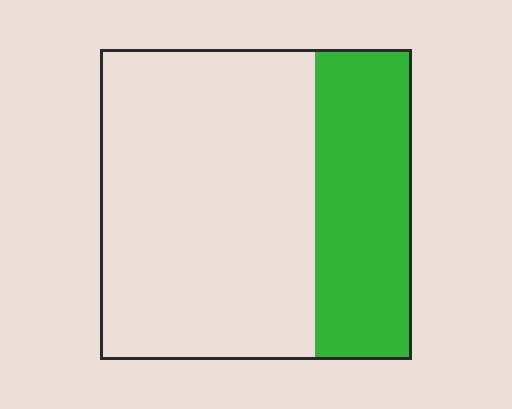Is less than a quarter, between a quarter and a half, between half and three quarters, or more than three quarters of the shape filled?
Between a quarter and a half.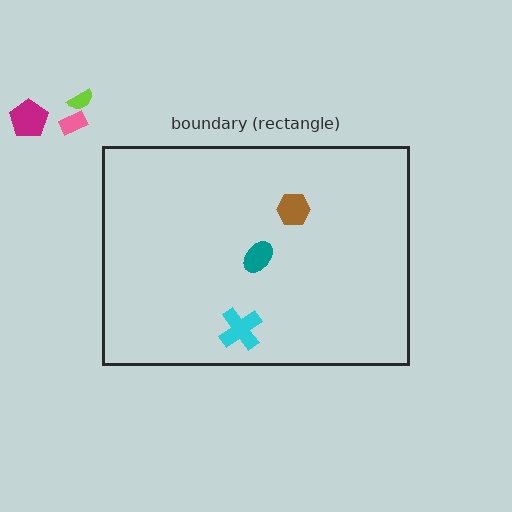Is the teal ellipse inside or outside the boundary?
Inside.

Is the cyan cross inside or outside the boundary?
Inside.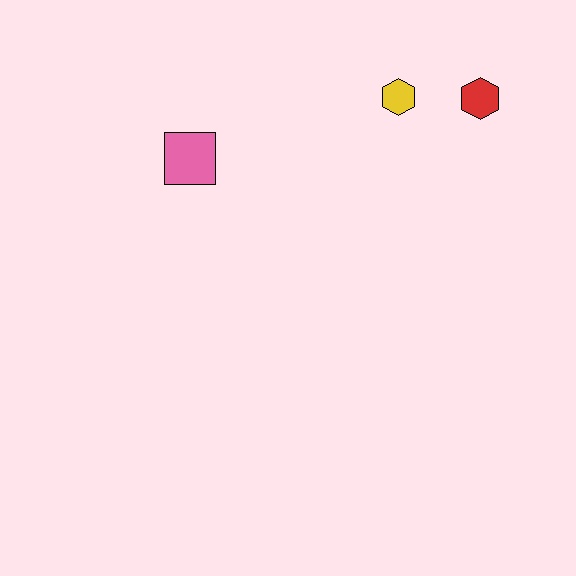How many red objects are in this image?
There is 1 red object.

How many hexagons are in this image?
There are 2 hexagons.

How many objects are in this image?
There are 3 objects.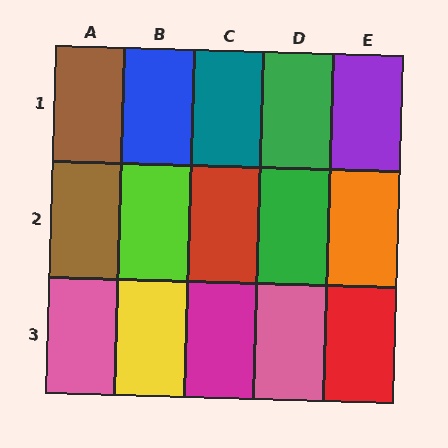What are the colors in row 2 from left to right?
Brown, lime, red, green, orange.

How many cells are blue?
1 cell is blue.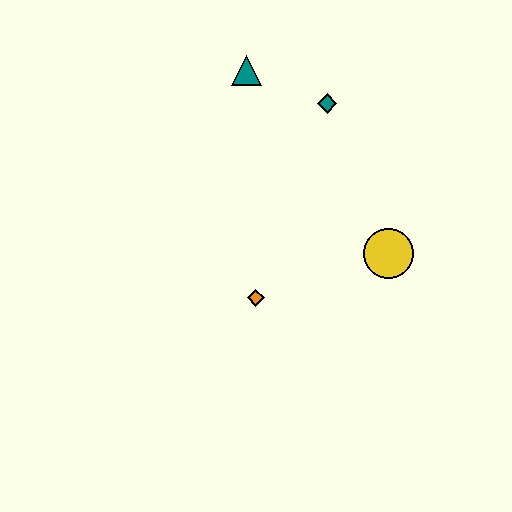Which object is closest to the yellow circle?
The orange diamond is closest to the yellow circle.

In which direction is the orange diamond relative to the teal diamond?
The orange diamond is below the teal diamond.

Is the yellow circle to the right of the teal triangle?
Yes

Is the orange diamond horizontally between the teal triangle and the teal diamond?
Yes